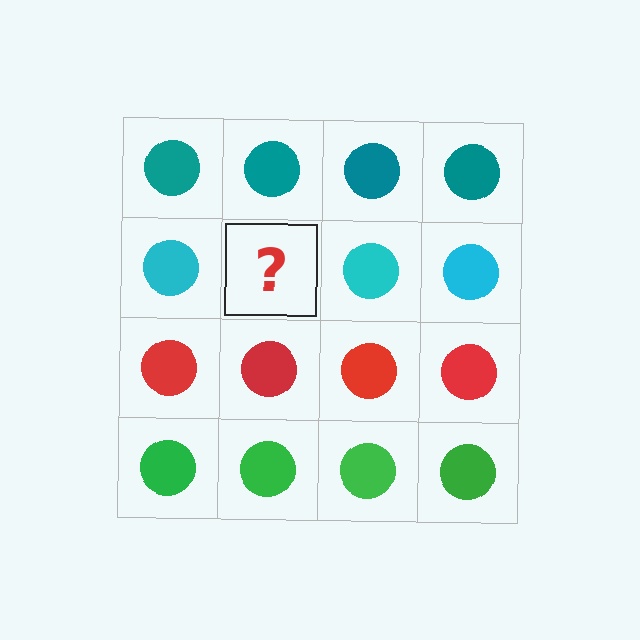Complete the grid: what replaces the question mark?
The question mark should be replaced with a cyan circle.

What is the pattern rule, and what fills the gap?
The rule is that each row has a consistent color. The gap should be filled with a cyan circle.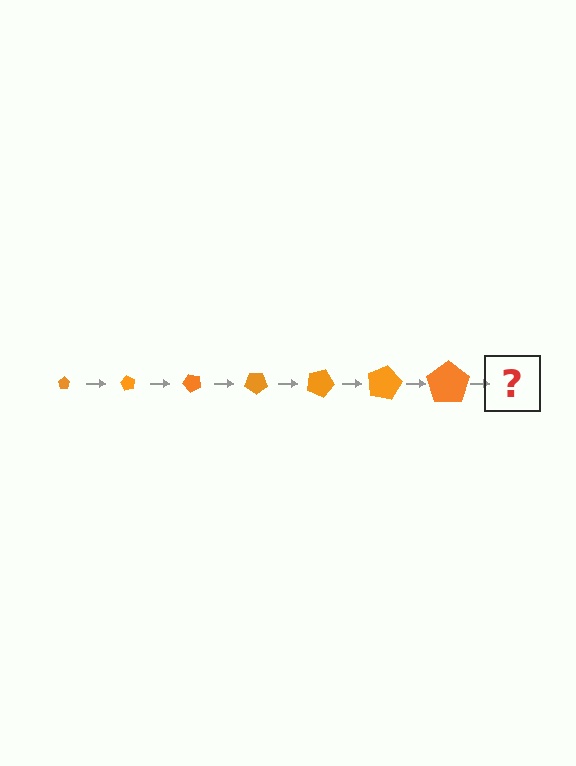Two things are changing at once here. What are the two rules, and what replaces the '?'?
The two rules are that the pentagon grows larger each step and it rotates 60 degrees each step. The '?' should be a pentagon, larger than the previous one and rotated 420 degrees from the start.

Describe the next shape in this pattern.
It should be a pentagon, larger than the previous one and rotated 420 degrees from the start.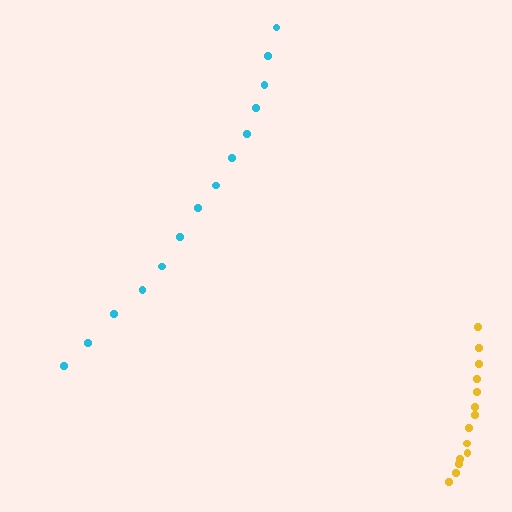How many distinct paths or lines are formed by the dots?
There are 2 distinct paths.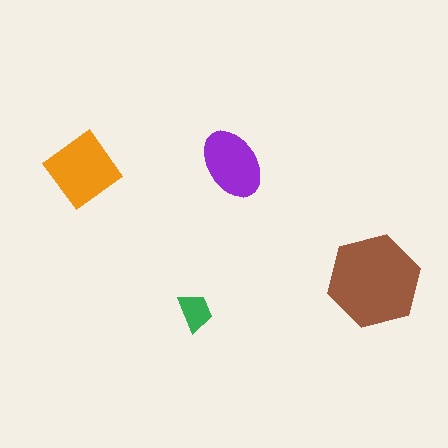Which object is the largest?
The brown hexagon.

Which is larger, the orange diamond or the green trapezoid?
The orange diamond.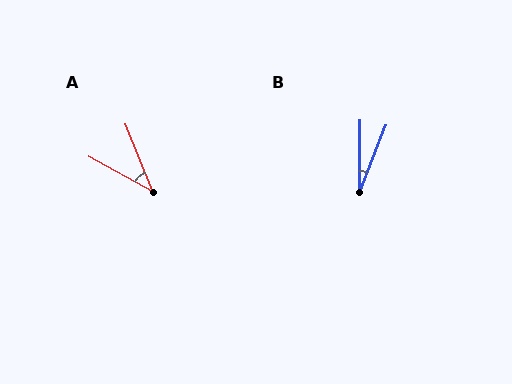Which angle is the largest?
A, at approximately 39 degrees.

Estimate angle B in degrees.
Approximately 21 degrees.